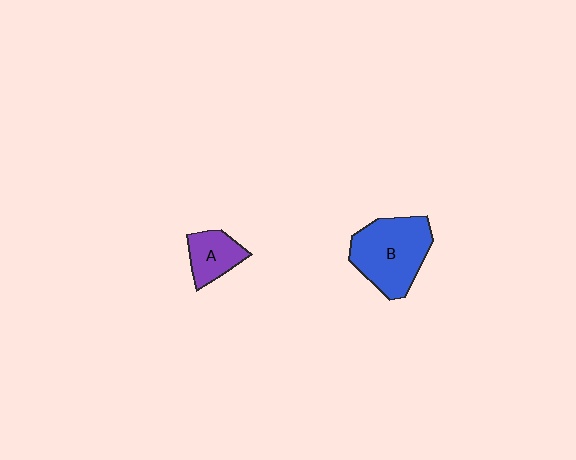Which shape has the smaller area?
Shape A (purple).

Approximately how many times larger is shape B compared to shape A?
Approximately 2.1 times.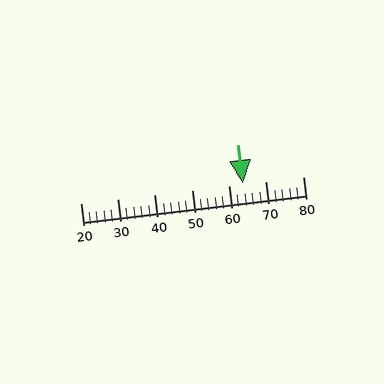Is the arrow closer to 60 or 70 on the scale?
The arrow is closer to 60.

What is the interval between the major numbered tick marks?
The major tick marks are spaced 10 units apart.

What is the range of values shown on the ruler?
The ruler shows values from 20 to 80.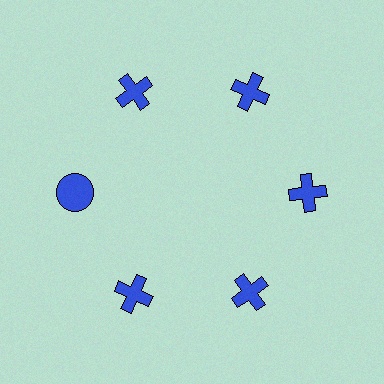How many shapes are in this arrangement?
There are 6 shapes arranged in a ring pattern.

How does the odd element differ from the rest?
It has a different shape: circle instead of cross.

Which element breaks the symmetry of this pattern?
The blue circle at roughly the 9 o'clock position breaks the symmetry. All other shapes are blue crosses.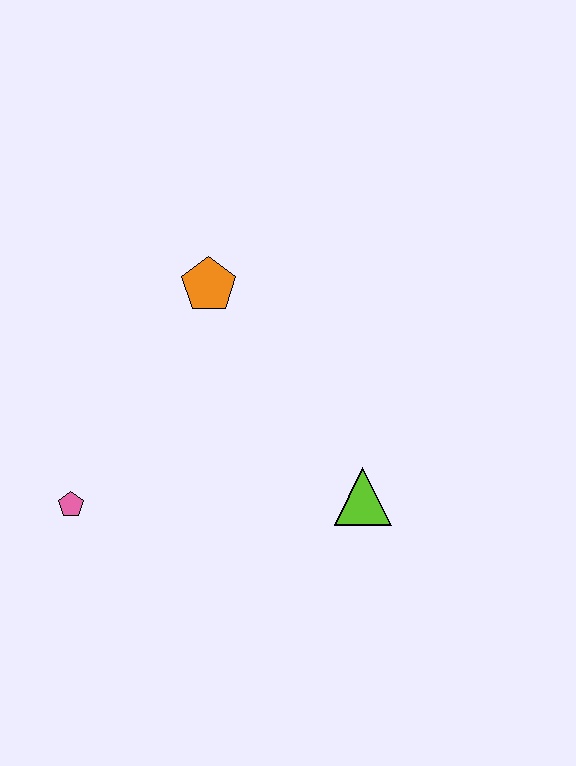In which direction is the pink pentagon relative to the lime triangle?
The pink pentagon is to the left of the lime triangle.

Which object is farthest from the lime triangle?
The pink pentagon is farthest from the lime triangle.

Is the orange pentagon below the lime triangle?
No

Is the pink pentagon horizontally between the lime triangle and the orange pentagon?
No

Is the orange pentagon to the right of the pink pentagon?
Yes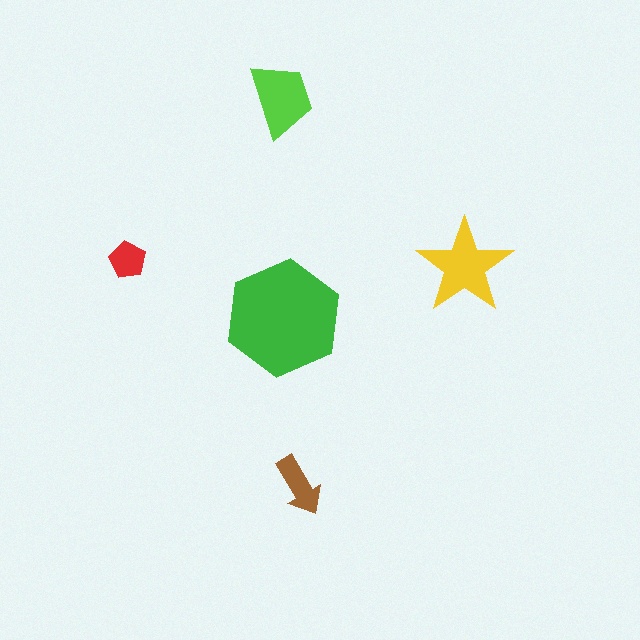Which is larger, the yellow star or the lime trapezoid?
The yellow star.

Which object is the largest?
The green hexagon.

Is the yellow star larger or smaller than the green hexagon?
Smaller.